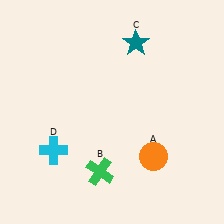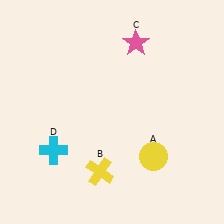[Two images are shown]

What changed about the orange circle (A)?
In Image 1, A is orange. In Image 2, it changed to yellow.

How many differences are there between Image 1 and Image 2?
There are 3 differences between the two images.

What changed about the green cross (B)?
In Image 1, B is green. In Image 2, it changed to yellow.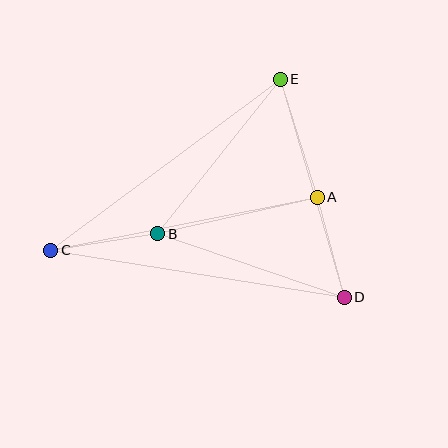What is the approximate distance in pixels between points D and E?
The distance between D and E is approximately 228 pixels.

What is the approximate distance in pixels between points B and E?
The distance between B and E is approximately 197 pixels.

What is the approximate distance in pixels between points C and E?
The distance between C and E is approximately 286 pixels.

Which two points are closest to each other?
Points A and D are closest to each other.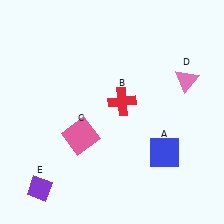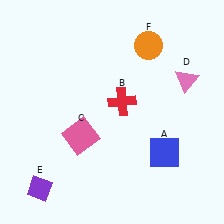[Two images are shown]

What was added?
An orange circle (F) was added in Image 2.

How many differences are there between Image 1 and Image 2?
There is 1 difference between the two images.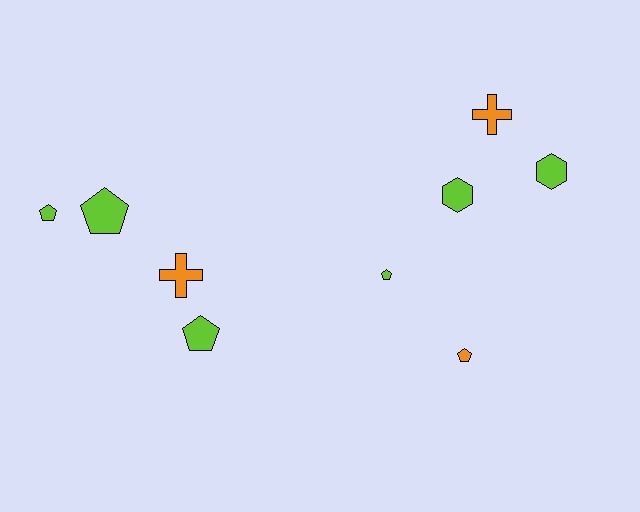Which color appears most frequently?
Lime, with 6 objects.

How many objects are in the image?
There are 9 objects.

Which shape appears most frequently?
Pentagon, with 5 objects.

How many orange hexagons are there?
There are no orange hexagons.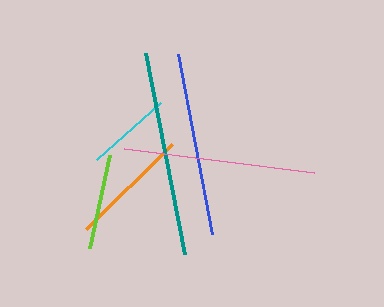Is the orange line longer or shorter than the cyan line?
The orange line is longer than the cyan line.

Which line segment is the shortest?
The cyan line is the shortest at approximately 86 pixels.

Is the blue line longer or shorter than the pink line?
The pink line is longer than the blue line.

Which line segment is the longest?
The teal line is the longest at approximately 204 pixels.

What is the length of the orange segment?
The orange segment is approximately 121 pixels long.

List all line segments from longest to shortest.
From longest to shortest: teal, pink, blue, orange, lime, cyan.